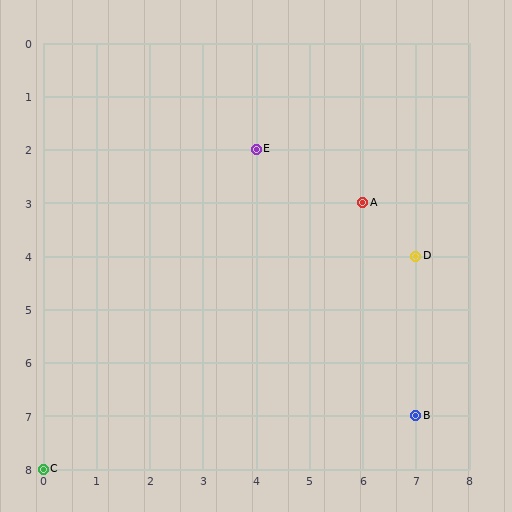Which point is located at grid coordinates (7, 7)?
Point B is at (7, 7).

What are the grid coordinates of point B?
Point B is at grid coordinates (7, 7).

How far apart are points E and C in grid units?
Points E and C are 4 columns and 6 rows apart (about 7.2 grid units diagonally).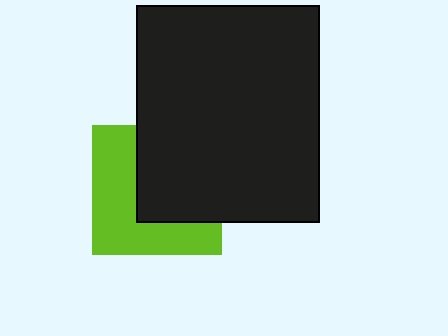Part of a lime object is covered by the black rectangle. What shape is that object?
It is a square.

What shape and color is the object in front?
The object in front is a black rectangle.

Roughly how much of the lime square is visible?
About half of it is visible (roughly 50%).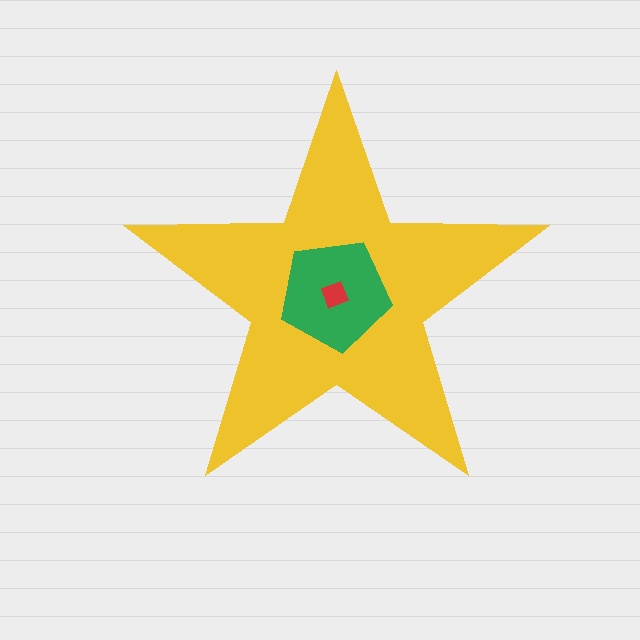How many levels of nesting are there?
3.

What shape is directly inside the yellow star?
The green pentagon.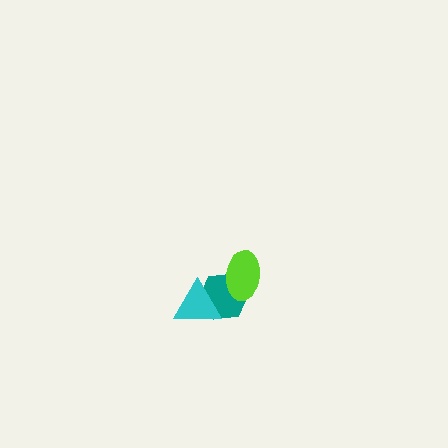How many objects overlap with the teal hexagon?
2 objects overlap with the teal hexagon.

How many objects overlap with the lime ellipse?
1 object overlaps with the lime ellipse.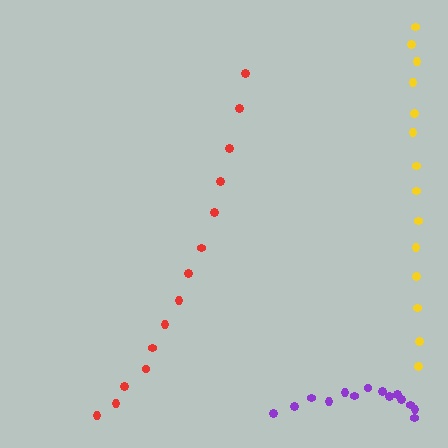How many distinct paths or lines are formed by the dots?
There are 3 distinct paths.